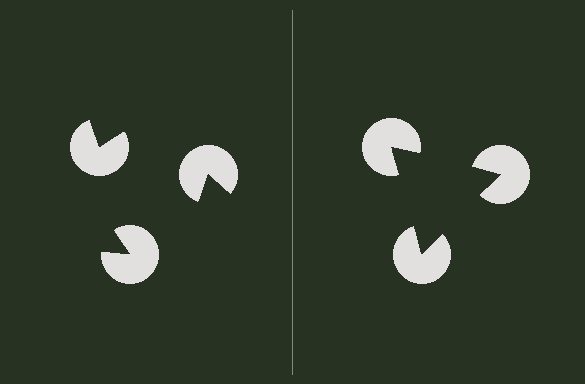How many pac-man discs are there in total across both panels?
6 — 3 on each side.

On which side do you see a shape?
An illusory triangle appears on the right side. On the left side the wedge cuts are rotated, so no coherent shape forms.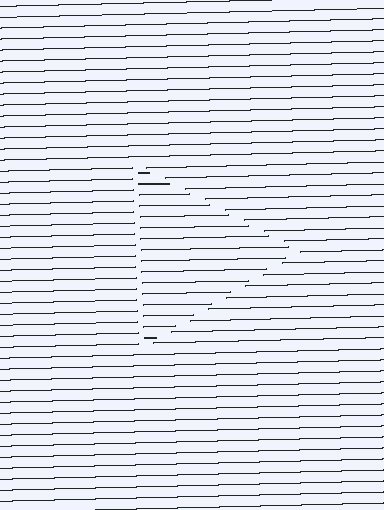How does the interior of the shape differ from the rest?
The interior of the shape contains the same grating, shifted by half a period — the contour is defined by the phase discontinuity where line-ends from the inner and outer gratings abut.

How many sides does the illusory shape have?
3 sides — the line-ends trace a triangle.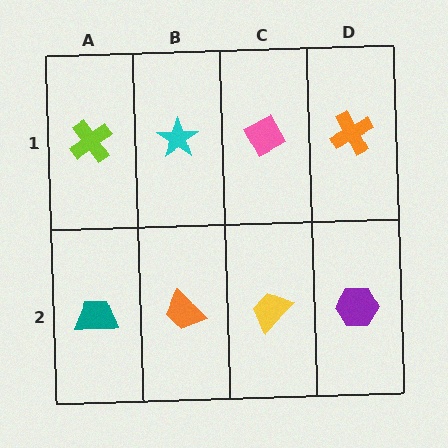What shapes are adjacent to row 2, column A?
A lime cross (row 1, column A), an orange trapezoid (row 2, column B).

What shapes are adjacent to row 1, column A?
A teal trapezoid (row 2, column A), a cyan star (row 1, column B).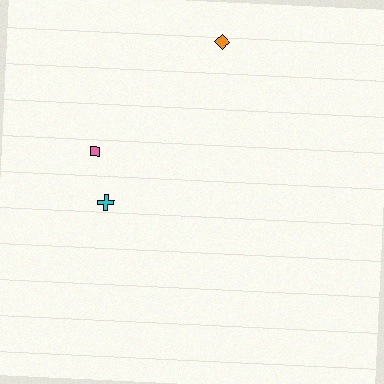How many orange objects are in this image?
There is 1 orange object.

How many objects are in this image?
There are 3 objects.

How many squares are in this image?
There is 1 square.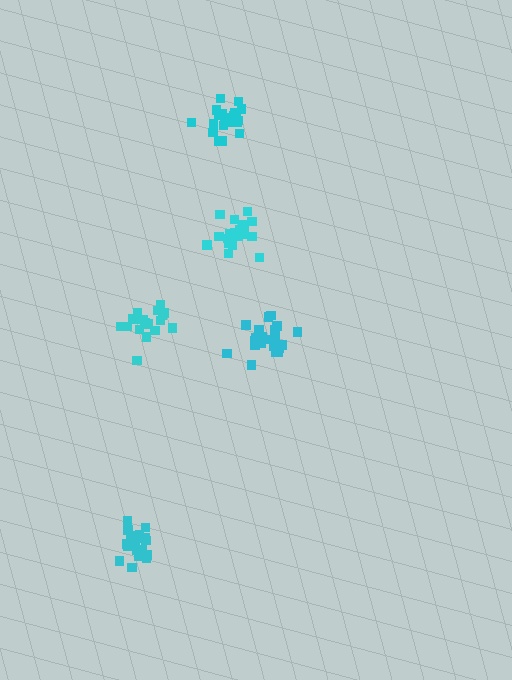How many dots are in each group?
Group 1: 21 dots, Group 2: 21 dots, Group 3: 18 dots, Group 4: 18 dots, Group 5: 21 dots (99 total).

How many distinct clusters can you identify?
There are 5 distinct clusters.